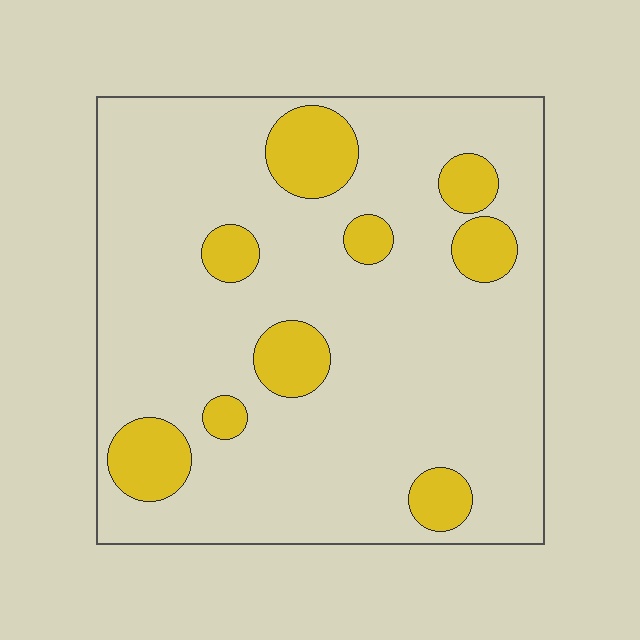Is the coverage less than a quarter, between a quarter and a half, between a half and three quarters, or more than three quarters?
Less than a quarter.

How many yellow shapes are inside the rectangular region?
9.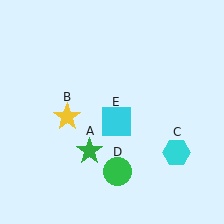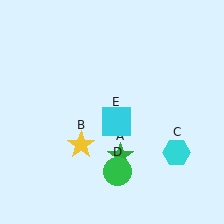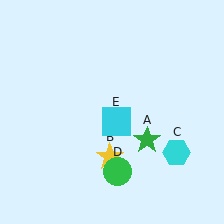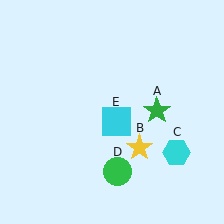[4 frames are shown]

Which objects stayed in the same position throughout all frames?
Cyan hexagon (object C) and green circle (object D) and cyan square (object E) remained stationary.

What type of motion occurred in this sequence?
The green star (object A), yellow star (object B) rotated counterclockwise around the center of the scene.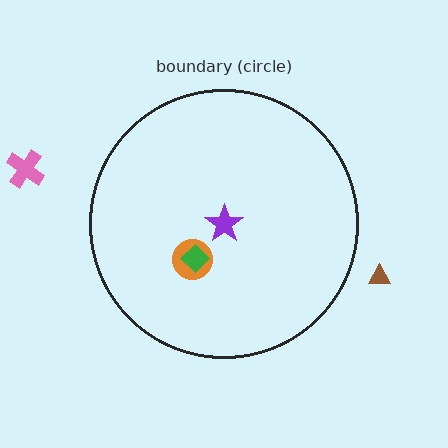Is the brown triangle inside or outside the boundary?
Outside.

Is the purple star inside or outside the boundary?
Inside.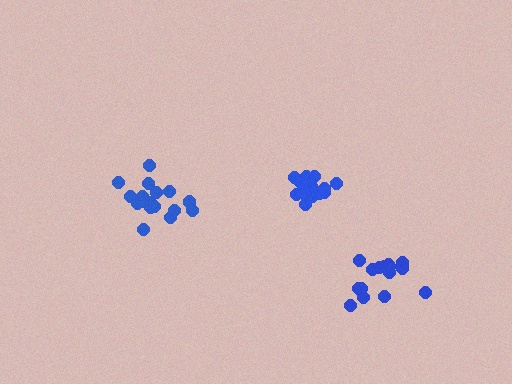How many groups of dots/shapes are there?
There are 3 groups.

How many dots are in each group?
Group 1: 15 dots, Group 2: 18 dots, Group 3: 16 dots (49 total).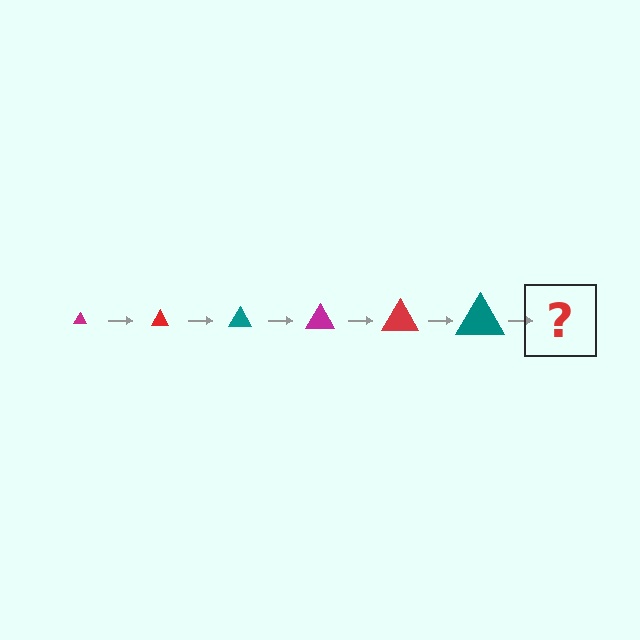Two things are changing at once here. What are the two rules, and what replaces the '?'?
The two rules are that the triangle grows larger each step and the color cycles through magenta, red, and teal. The '?' should be a magenta triangle, larger than the previous one.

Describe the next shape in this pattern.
It should be a magenta triangle, larger than the previous one.